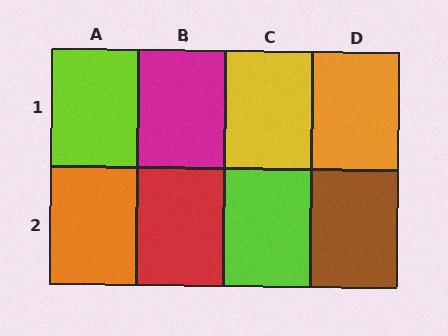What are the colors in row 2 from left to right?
Orange, red, lime, brown.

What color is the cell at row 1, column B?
Magenta.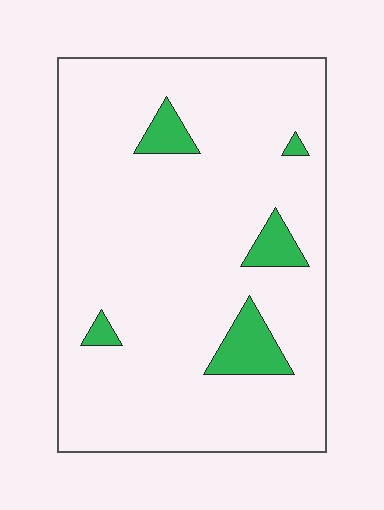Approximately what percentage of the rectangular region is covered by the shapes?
Approximately 10%.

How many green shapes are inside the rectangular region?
5.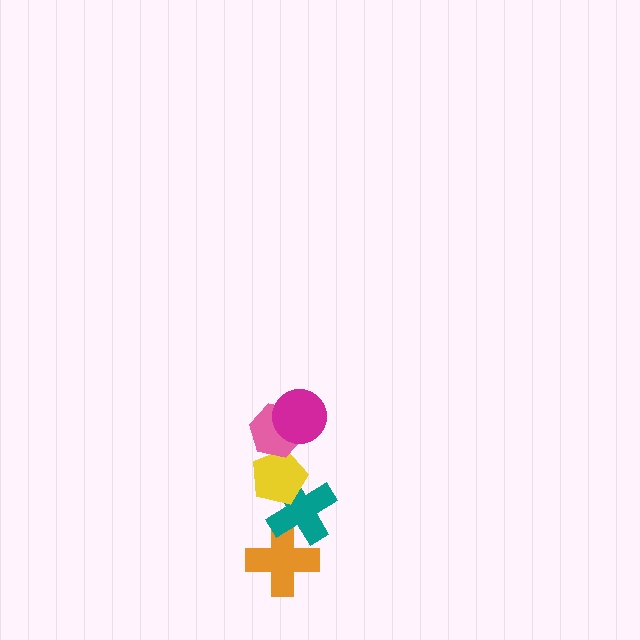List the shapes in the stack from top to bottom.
From top to bottom: the magenta circle, the pink hexagon, the yellow pentagon, the teal cross, the orange cross.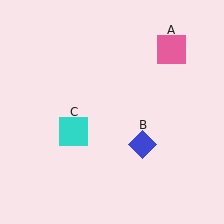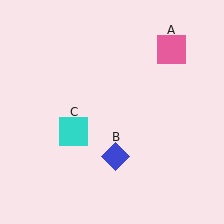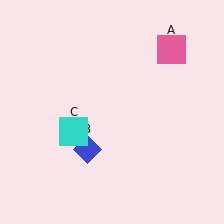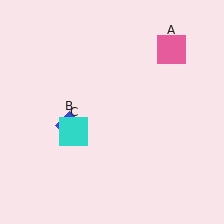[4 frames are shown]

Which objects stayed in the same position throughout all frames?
Pink square (object A) and cyan square (object C) remained stationary.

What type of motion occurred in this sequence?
The blue diamond (object B) rotated clockwise around the center of the scene.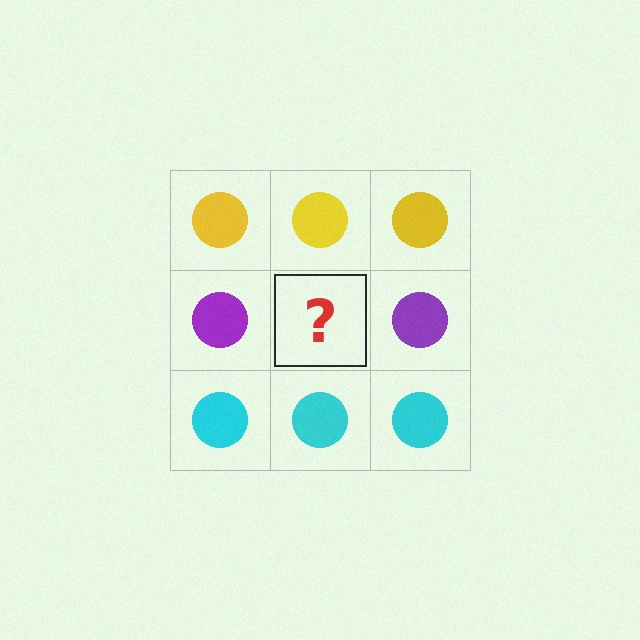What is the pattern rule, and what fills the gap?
The rule is that each row has a consistent color. The gap should be filled with a purple circle.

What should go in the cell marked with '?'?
The missing cell should contain a purple circle.